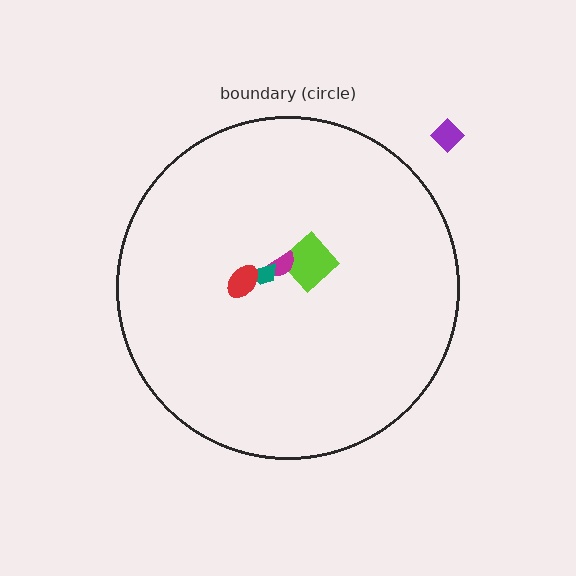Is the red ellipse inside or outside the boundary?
Inside.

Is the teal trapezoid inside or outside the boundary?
Inside.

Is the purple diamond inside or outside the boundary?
Outside.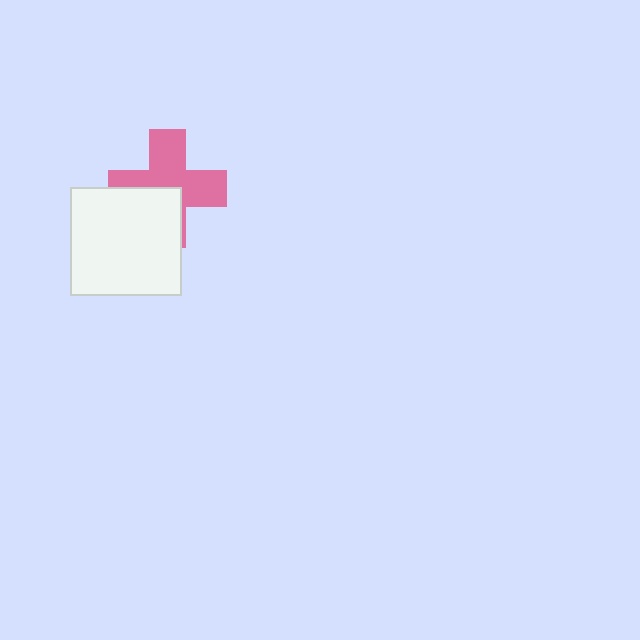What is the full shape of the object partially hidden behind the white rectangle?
The partially hidden object is a pink cross.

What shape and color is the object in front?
The object in front is a white rectangle.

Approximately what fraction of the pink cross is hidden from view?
Roughly 37% of the pink cross is hidden behind the white rectangle.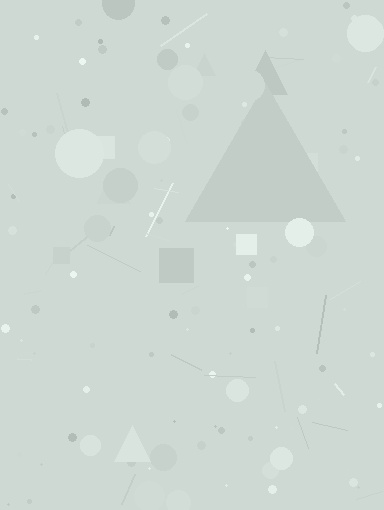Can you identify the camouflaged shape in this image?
The camouflaged shape is a triangle.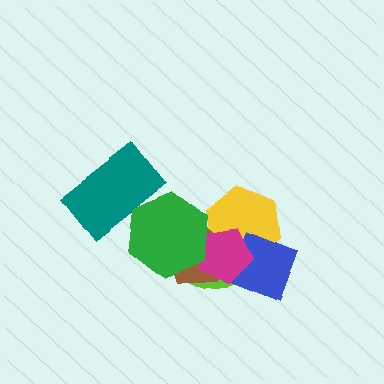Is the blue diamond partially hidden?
Yes, it is partially covered by another shape.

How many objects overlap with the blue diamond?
3 objects overlap with the blue diamond.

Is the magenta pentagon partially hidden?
Yes, it is partially covered by another shape.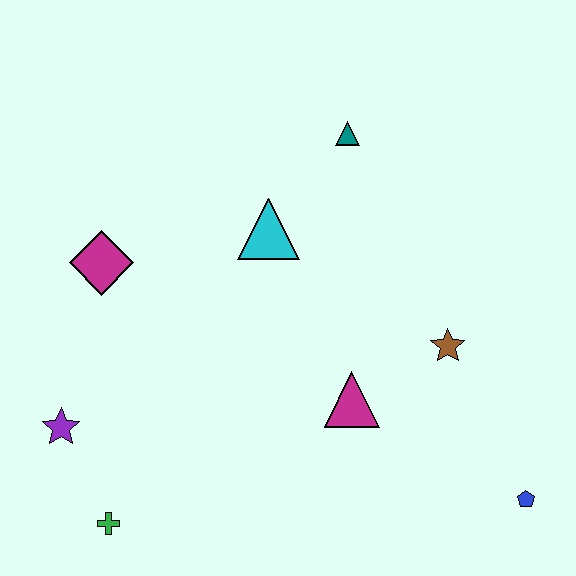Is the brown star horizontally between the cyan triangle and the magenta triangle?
No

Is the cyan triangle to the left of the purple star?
No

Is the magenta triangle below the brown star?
Yes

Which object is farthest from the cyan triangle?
The blue pentagon is farthest from the cyan triangle.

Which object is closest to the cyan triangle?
The teal triangle is closest to the cyan triangle.